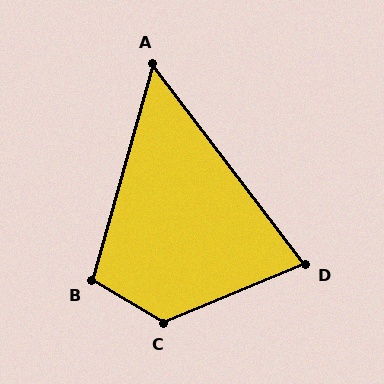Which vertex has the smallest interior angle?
A, at approximately 53 degrees.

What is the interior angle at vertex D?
Approximately 75 degrees (acute).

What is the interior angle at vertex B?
Approximately 105 degrees (obtuse).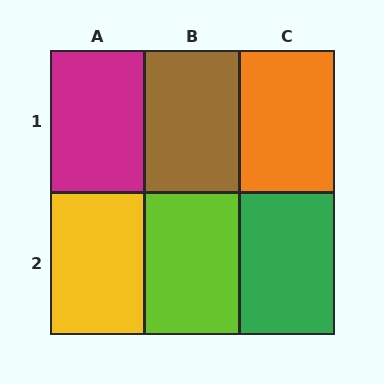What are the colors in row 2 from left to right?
Yellow, lime, green.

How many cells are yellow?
1 cell is yellow.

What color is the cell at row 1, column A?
Magenta.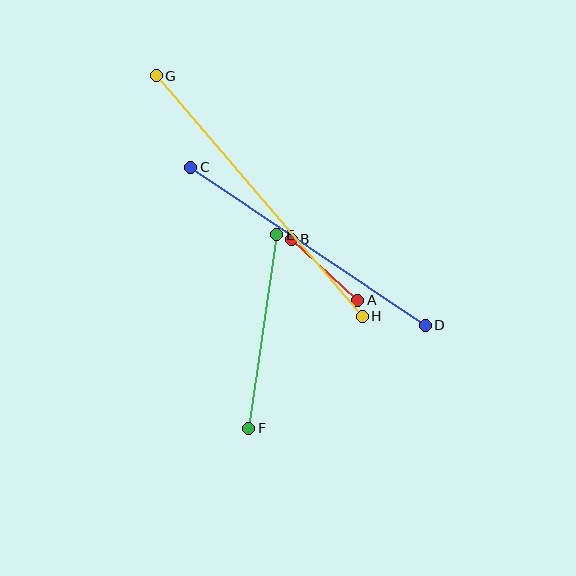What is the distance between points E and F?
The distance is approximately 196 pixels.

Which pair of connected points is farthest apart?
Points G and H are farthest apart.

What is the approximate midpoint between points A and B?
The midpoint is at approximately (325, 270) pixels.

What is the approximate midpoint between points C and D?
The midpoint is at approximately (308, 246) pixels.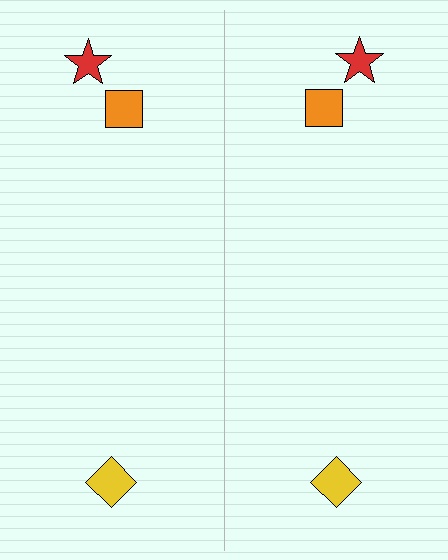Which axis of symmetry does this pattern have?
The pattern has a vertical axis of symmetry running through the center of the image.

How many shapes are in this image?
There are 6 shapes in this image.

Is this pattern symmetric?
Yes, this pattern has bilateral (reflection) symmetry.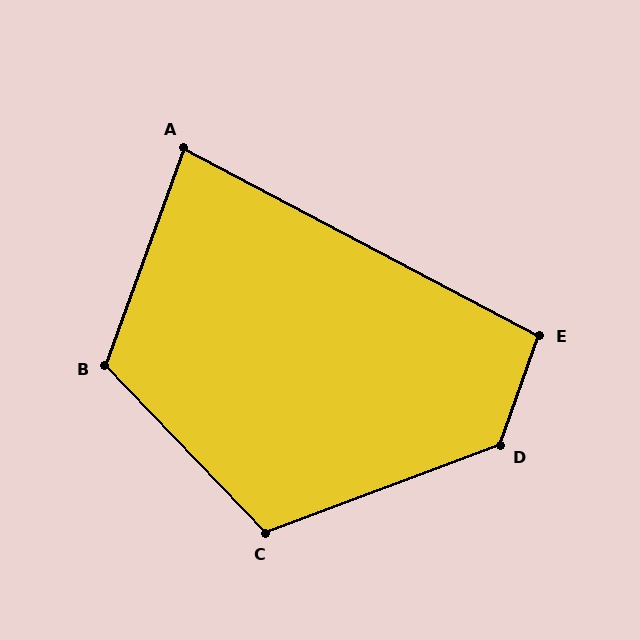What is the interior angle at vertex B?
Approximately 116 degrees (obtuse).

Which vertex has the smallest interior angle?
A, at approximately 82 degrees.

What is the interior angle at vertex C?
Approximately 113 degrees (obtuse).